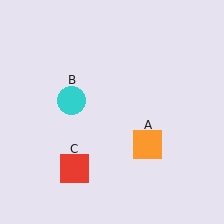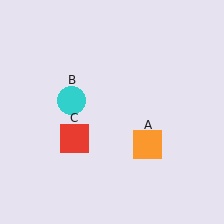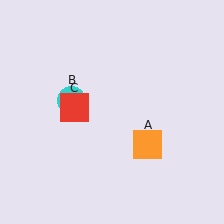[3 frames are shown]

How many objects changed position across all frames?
1 object changed position: red square (object C).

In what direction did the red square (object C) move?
The red square (object C) moved up.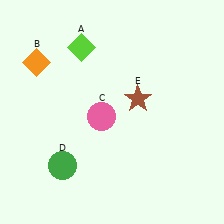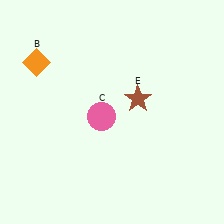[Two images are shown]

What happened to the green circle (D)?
The green circle (D) was removed in Image 2. It was in the bottom-left area of Image 1.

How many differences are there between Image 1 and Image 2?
There are 2 differences between the two images.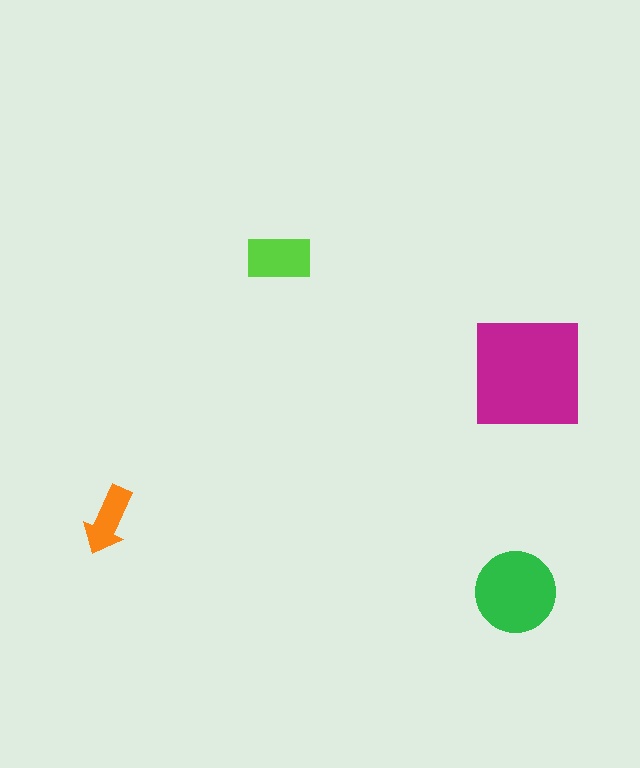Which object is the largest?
The magenta square.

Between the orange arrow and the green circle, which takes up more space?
The green circle.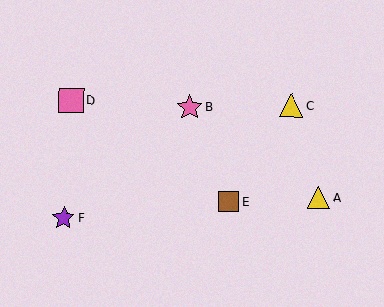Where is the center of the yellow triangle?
The center of the yellow triangle is at (291, 106).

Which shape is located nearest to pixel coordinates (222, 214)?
The brown square (labeled E) at (229, 202) is nearest to that location.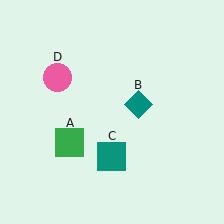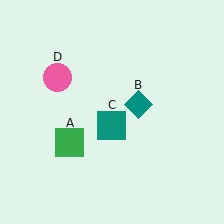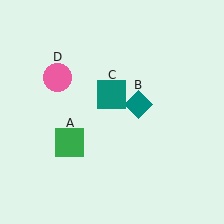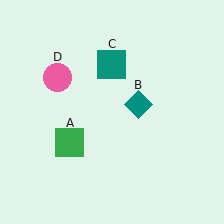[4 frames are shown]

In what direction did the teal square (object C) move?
The teal square (object C) moved up.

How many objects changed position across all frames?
1 object changed position: teal square (object C).